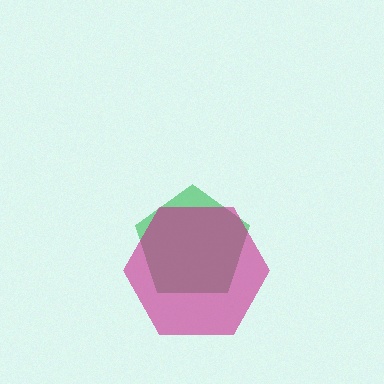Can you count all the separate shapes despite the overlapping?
Yes, there are 2 separate shapes.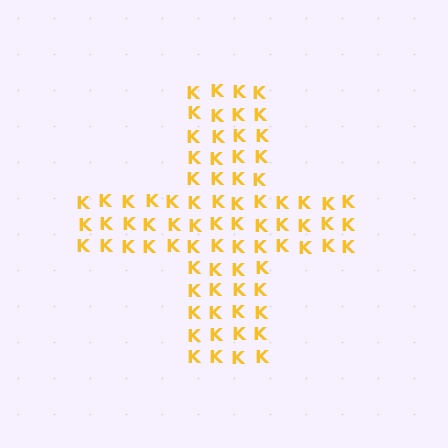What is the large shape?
The large shape is a cross.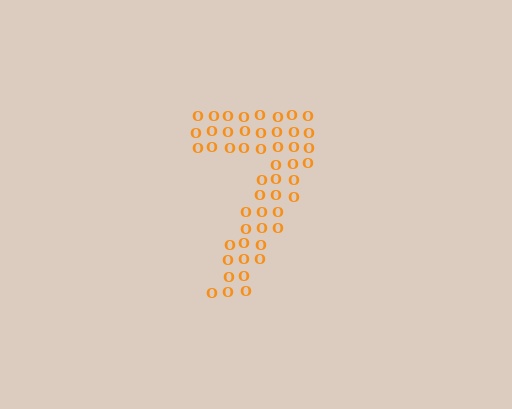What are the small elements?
The small elements are letter O's.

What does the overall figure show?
The overall figure shows the digit 7.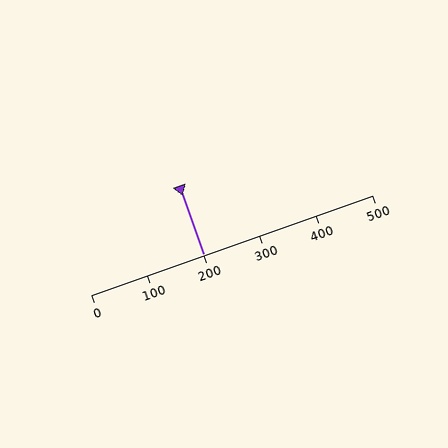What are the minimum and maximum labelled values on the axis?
The axis runs from 0 to 500.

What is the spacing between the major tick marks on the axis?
The major ticks are spaced 100 apart.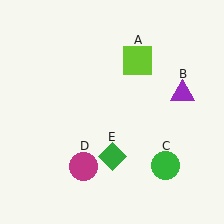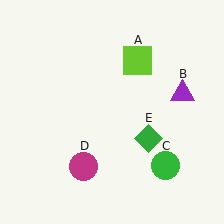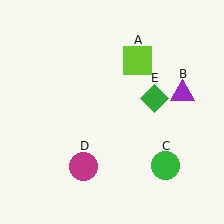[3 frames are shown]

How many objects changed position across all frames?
1 object changed position: green diamond (object E).